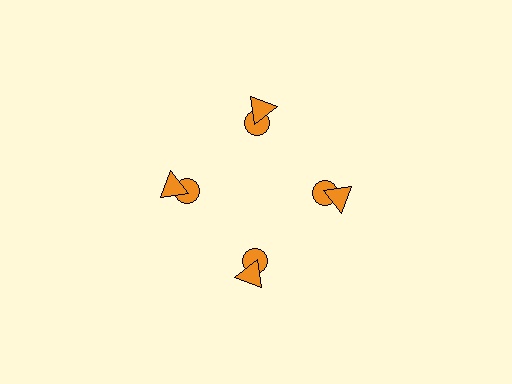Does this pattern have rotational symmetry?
Yes, this pattern has 4-fold rotational symmetry. It looks the same after rotating 90 degrees around the center.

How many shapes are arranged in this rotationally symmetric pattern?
There are 8 shapes, arranged in 4 groups of 2.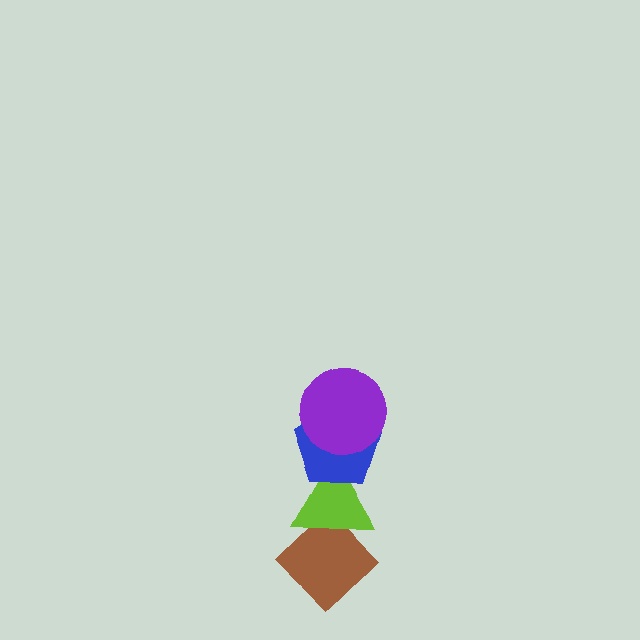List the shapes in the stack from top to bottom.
From top to bottom: the purple circle, the blue pentagon, the lime triangle, the brown diamond.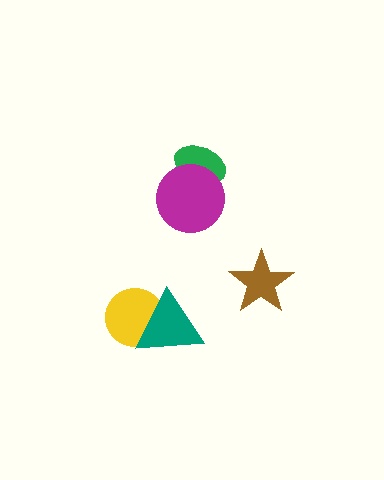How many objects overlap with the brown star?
0 objects overlap with the brown star.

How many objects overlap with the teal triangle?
1 object overlaps with the teal triangle.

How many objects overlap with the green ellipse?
1 object overlaps with the green ellipse.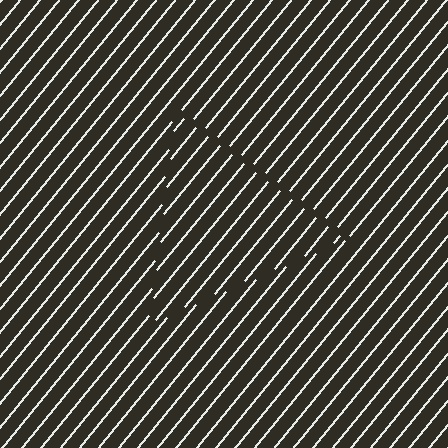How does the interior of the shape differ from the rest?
The interior of the shape contains the same grating, shifted by half a period — the contour is defined by the phase discontinuity where line-ends from the inner and outer gratings abut.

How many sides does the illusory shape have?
3 sides — the line-ends trace a triangle.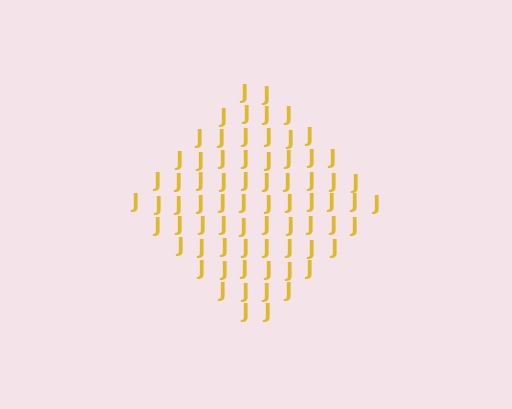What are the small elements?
The small elements are letter J's.